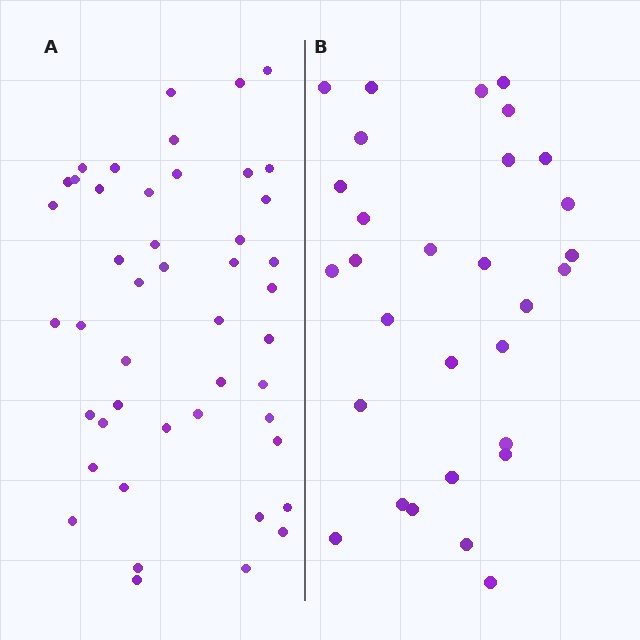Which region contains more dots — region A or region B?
Region A (the left region) has more dots.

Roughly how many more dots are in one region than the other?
Region A has approximately 15 more dots than region B.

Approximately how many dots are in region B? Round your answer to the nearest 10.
About 30 dots.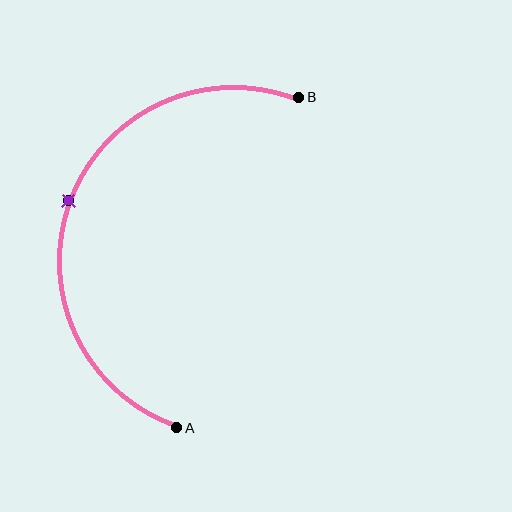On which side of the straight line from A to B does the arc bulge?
The arc bulges to the left of the straight line connecting A and B.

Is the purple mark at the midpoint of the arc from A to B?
Yes. The purple mark lies on the arc at equal arc-length from both A and B — it is the arc midpoint.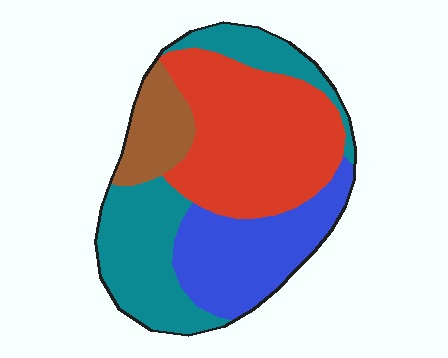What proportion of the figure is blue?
Blue takes up about one quarter (1/4) of the figure.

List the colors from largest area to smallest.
From largest to smallest: red, teal, blue, brown.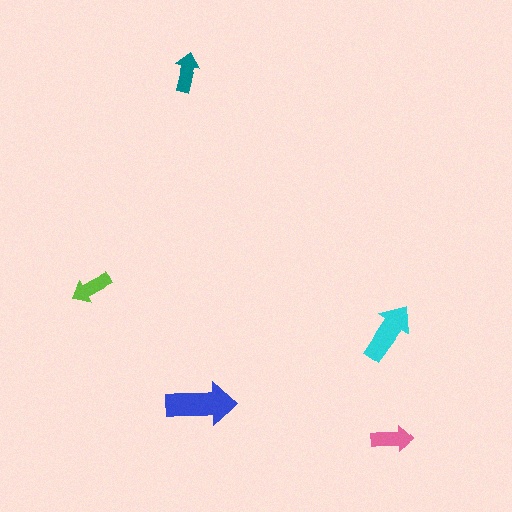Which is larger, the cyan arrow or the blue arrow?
The blue one.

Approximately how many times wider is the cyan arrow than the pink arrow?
About 1.5 times wider.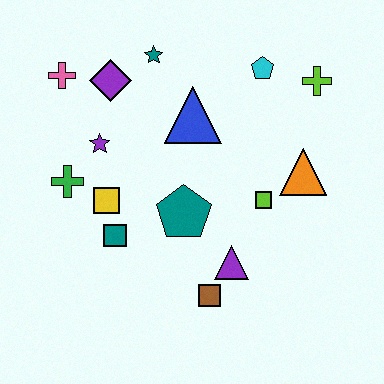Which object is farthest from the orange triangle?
The pink cross is farthest from the orange triangle.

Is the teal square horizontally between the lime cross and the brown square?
No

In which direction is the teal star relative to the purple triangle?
The teal star is above the purple triangle.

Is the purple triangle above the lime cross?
No